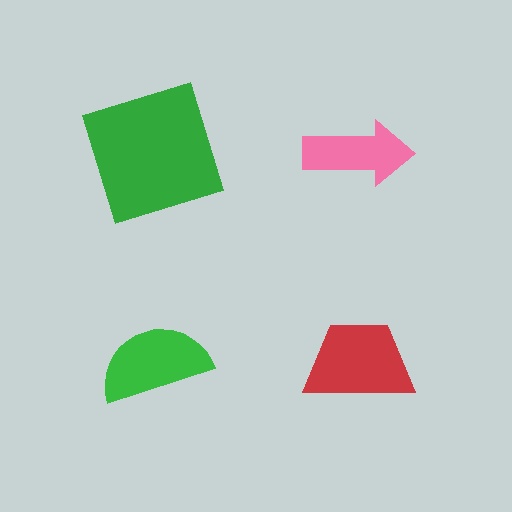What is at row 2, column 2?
A red trapezoid.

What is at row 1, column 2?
A pink arrow.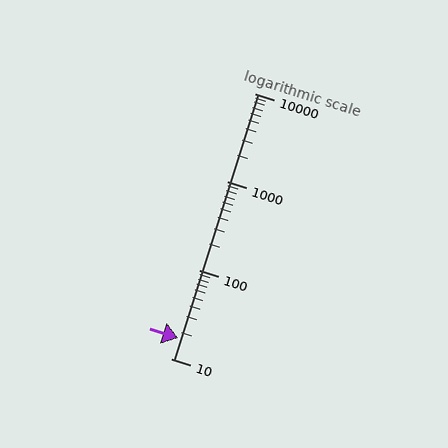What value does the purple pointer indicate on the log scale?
The pointer indicates approximately 17.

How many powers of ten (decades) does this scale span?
The scale spans 3 decades, from 10 to 10000.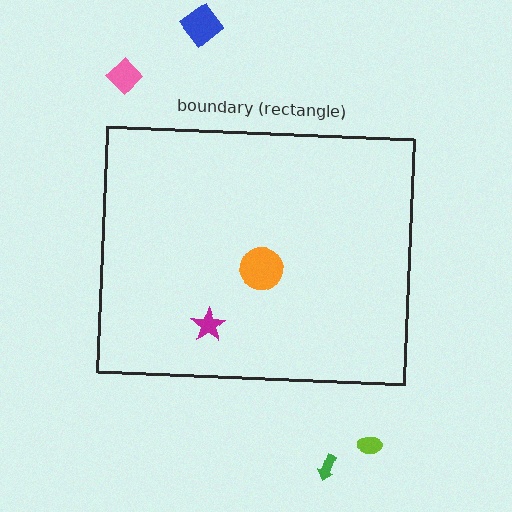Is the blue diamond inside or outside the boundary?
Outside.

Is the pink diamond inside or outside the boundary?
Outside.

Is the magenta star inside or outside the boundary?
Inside.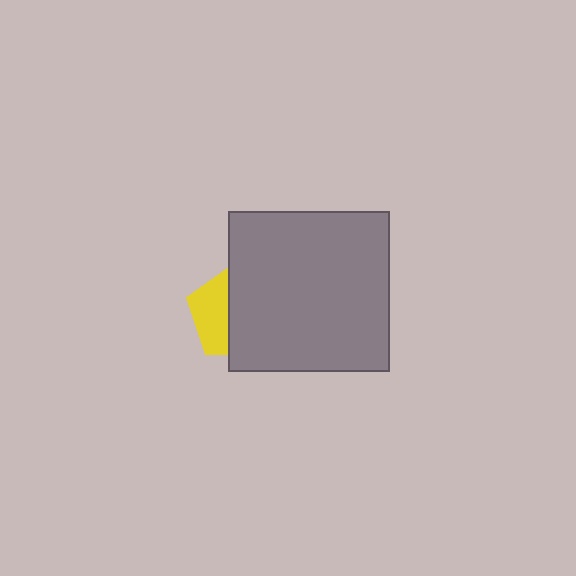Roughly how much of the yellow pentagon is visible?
A small part of it is visible (roughly 39%).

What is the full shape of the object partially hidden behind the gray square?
The partially hidden object is a yellow pentagon.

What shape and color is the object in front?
The object in front is a gray square.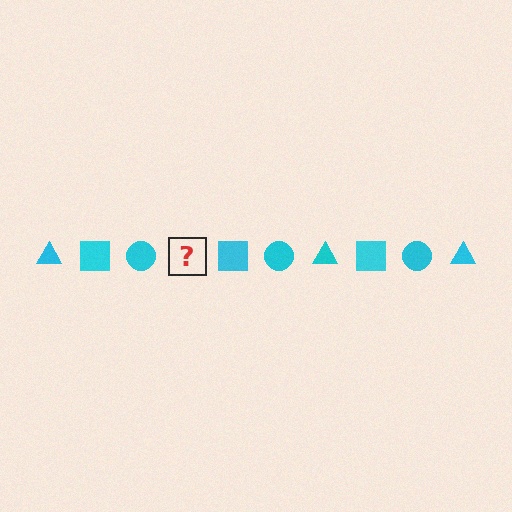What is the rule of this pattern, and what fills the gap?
The rule is that the pattern cycles through triangle, square, circle shapes in cyan. The gap should be filled with a cyan triangle.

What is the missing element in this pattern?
The missing element is a cyan triangle.